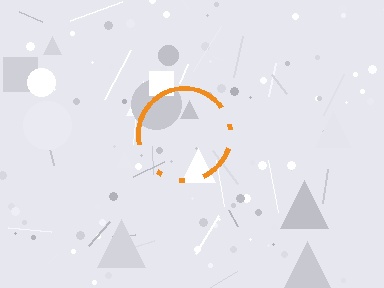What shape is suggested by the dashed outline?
The dashed outline suggests a circle.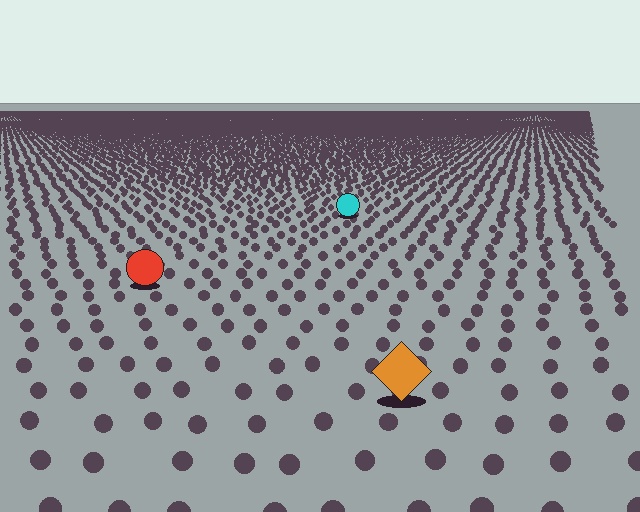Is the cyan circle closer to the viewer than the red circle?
No. The red circle is closer — you can tell from the texture gradient: the ground texture is coarser near it.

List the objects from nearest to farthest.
From nearest to farthest: the orange diamond, the red circle, the cyan circle.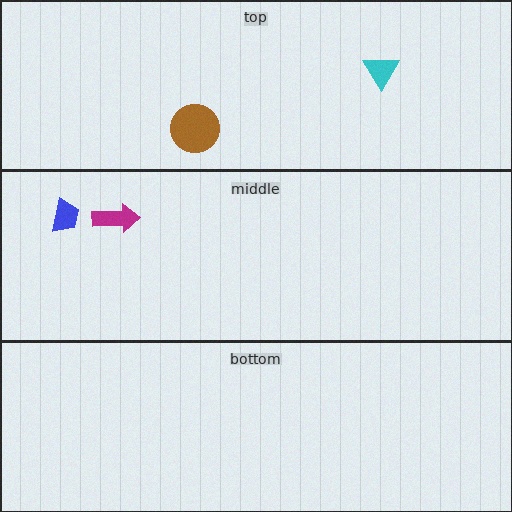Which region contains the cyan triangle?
The top region.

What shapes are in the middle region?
The magenta arrow, the blue trapezoid.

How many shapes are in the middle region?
2.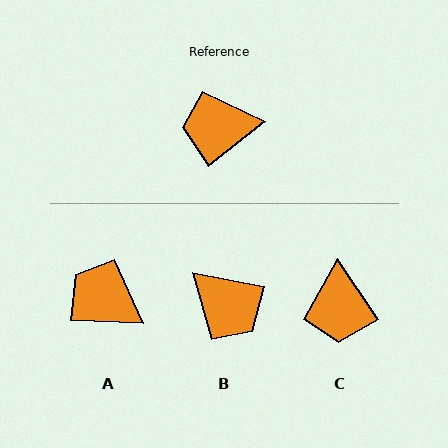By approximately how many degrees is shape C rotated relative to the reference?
Approximately 86 degrees counter-clockwise.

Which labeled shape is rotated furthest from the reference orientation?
B, about 131 degrees away.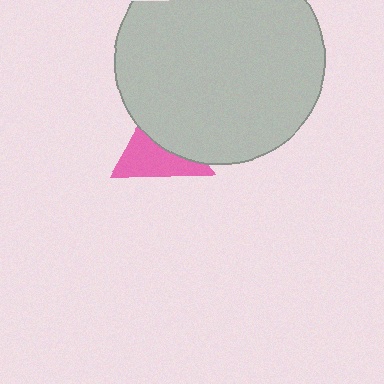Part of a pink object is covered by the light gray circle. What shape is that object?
It is a triangle.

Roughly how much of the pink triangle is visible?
About half of it is visible (roughly 51%).